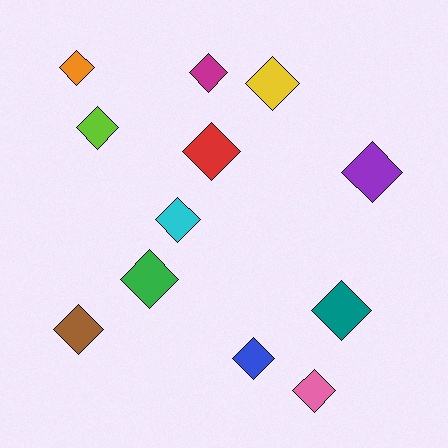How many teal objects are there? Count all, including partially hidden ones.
There is 1 teal object.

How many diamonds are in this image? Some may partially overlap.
There are 12 diamonds.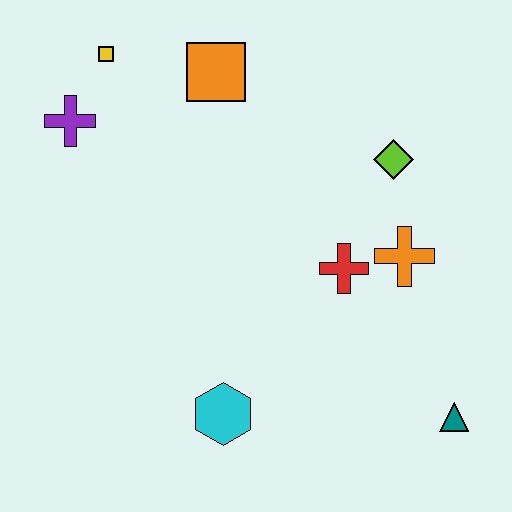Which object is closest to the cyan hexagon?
The red cross is closest to the cyan hexagon.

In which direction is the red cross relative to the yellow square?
The red cross is to the right of the yellow square.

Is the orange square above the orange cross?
Yes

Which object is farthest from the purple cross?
The teal triangle is farthest from the purple cross.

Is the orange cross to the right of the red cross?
Yes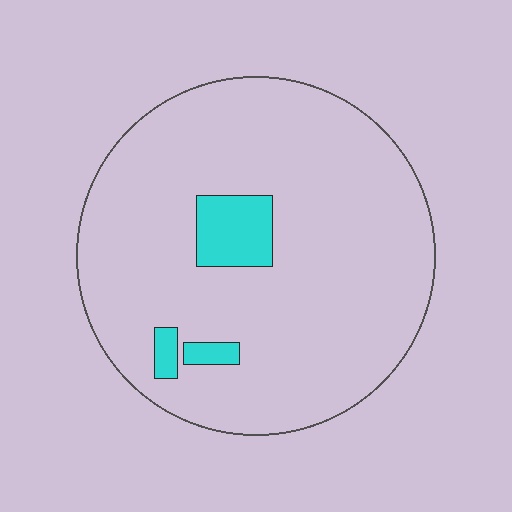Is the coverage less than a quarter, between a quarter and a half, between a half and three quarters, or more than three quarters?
Less than a quarter.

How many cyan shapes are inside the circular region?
3.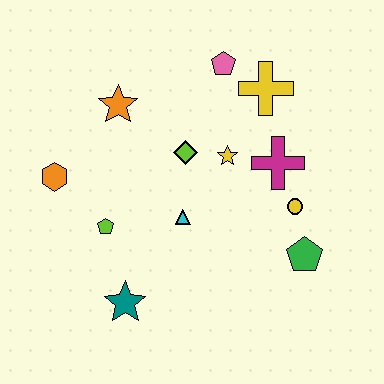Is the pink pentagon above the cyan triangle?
Yes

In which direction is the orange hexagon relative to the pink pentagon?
The orange hexagon is to the left of the pink pentagon.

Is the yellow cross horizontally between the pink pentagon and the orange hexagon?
No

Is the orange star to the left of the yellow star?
Yes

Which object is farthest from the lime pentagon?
The yellow cross is farthest from the lime pentagon.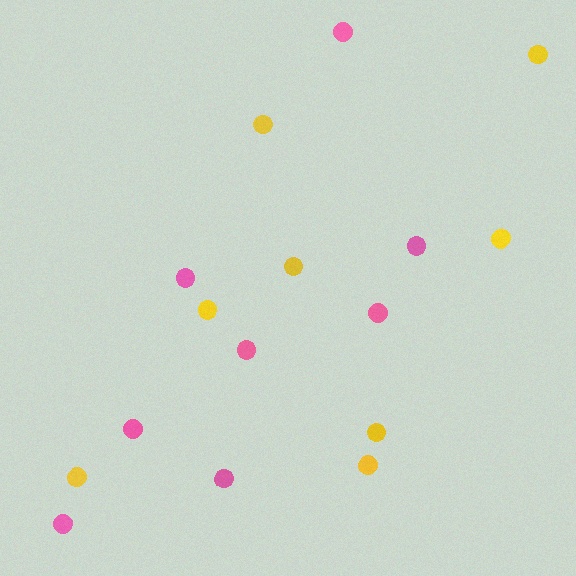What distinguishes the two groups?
There are 2 groups: one group of pink circles (8) and one group of yellow circles (8).